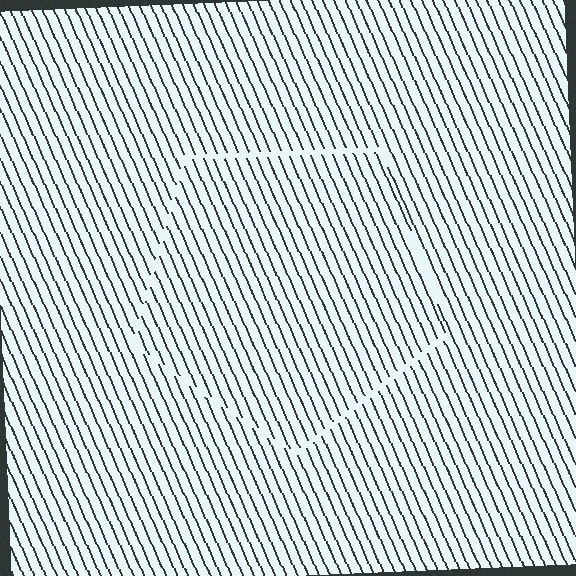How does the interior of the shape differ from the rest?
The interior of the shape contains the same grating, shifted by half a period — the contour is defined by the phase discontinuity where line-ends from the inner and outer gratings abut.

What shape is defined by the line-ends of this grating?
An illusory pentagon. The interior of the shape contains the same grating, shifted by half a period — the contour is defined by the phase discontinuity where line-ends from the inner and outer gratings abut.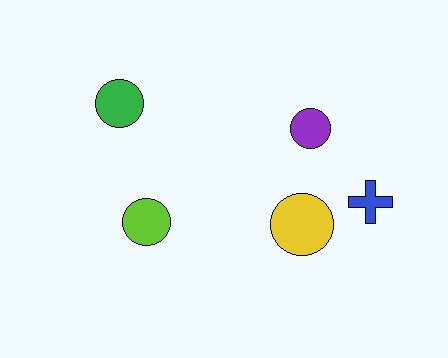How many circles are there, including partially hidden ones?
There are 4 circles.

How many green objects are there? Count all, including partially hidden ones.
There is 1 green object.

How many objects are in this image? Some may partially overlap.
There are 5 objects.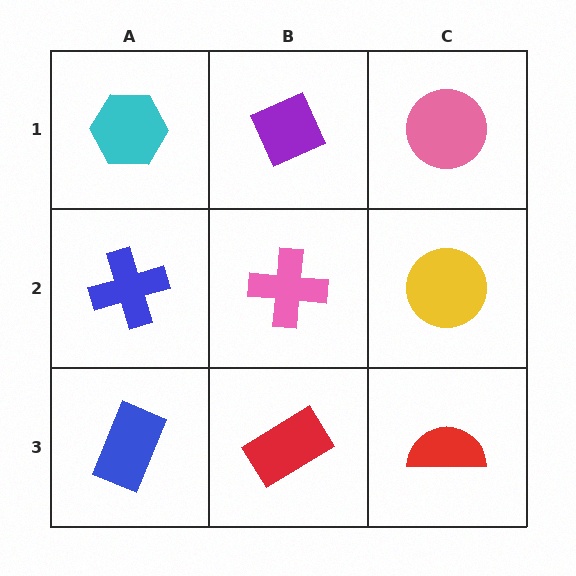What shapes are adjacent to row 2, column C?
A pink circle (row 1, column C), a red semicircle (row 3, column C), a pink cross (row 2, column B).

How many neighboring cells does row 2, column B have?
4.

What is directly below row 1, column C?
A yellow circle.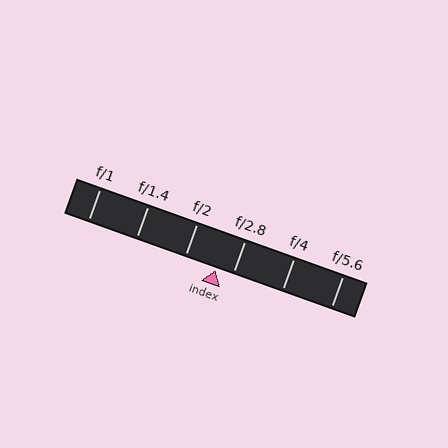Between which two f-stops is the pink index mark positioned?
The index mark is between f/2 and f/2.8.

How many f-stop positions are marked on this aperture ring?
There are 6 f-stop positions marked.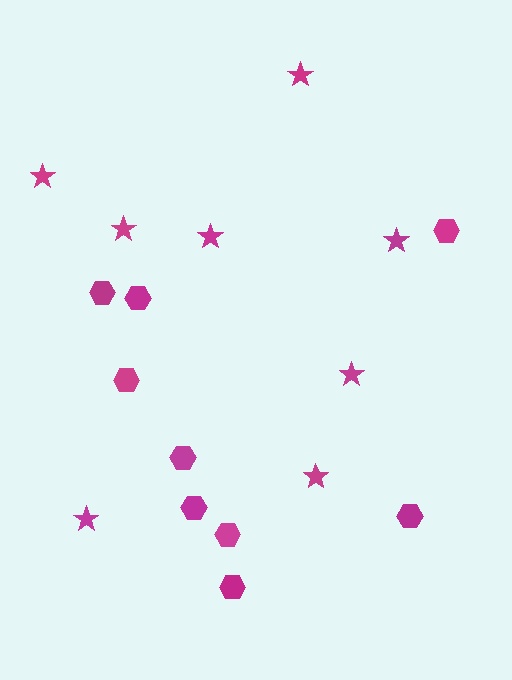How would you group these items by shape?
There are 2 groups: one group of hexagons (9) and one group of stars (8).